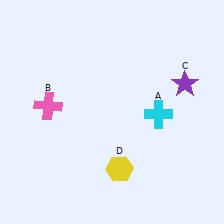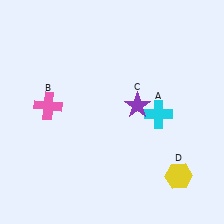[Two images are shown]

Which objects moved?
The objects that moved are: the purple star (C), the yellow hexagon (D).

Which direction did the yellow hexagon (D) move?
The yellow hexagon (D) moved right.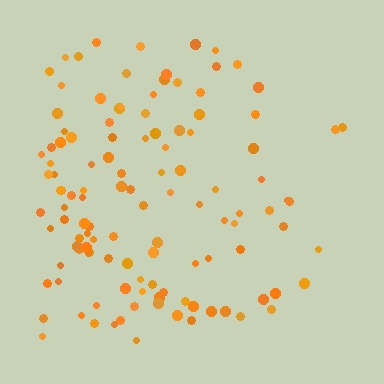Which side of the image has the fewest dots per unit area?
The right.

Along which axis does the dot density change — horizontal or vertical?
Horizontal.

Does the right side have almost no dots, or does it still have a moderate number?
Still a moderate number, just noticeably fewer than the left.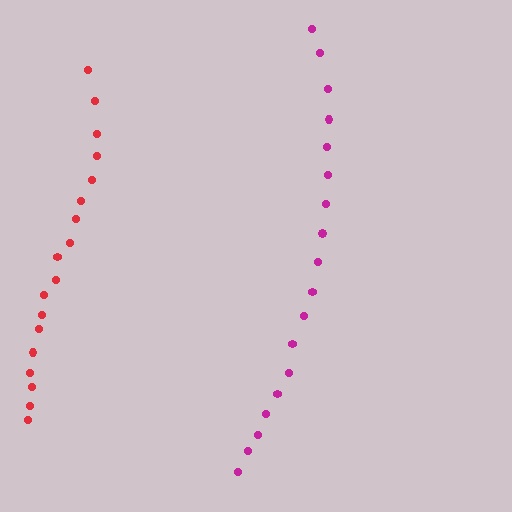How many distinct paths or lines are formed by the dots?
There are 2 distinct paths.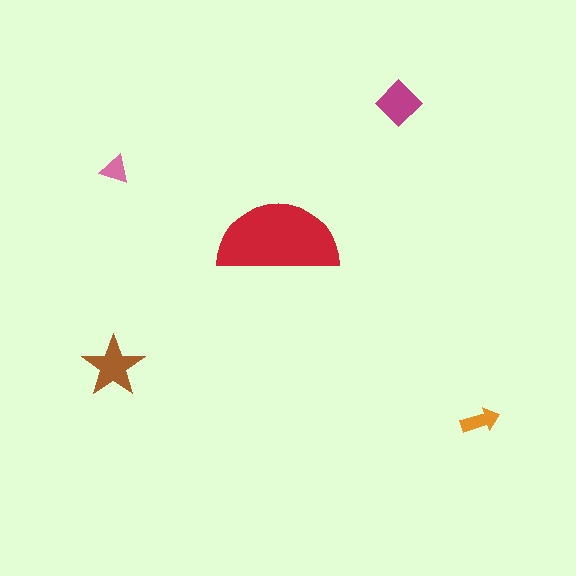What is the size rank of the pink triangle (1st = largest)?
5th.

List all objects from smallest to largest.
The pink triangle, the orange arrow, the magenta diamond, the brown star, the red semicircle.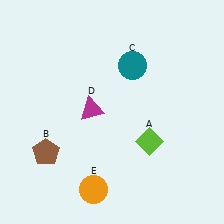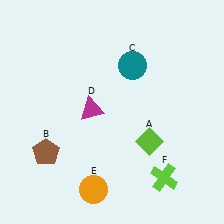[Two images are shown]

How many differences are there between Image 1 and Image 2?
There is 1 difference between the two images.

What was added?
A lime cross (F) was added in Image 2.